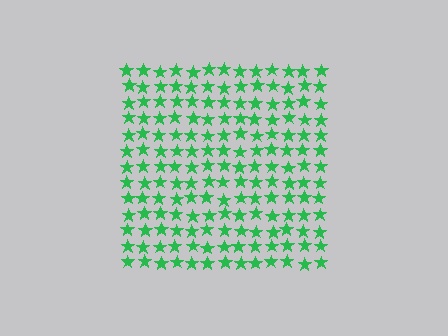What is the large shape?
The large shape is a square.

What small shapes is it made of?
It is made of small stars.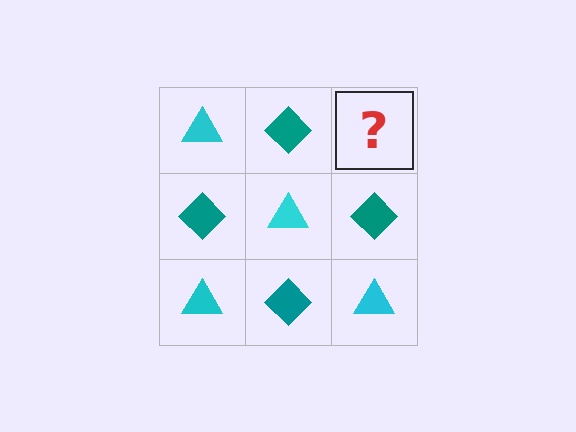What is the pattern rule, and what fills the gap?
The rule is that it alternates cyan triangle and teal diamond in a checkerboard pattern. The gap should be filled with a cyan triangle.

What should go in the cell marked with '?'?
The missing cell should contain a cyan triangle.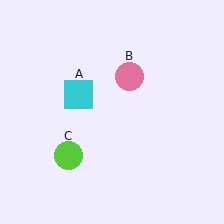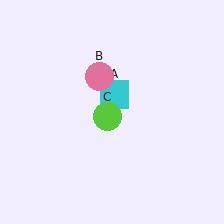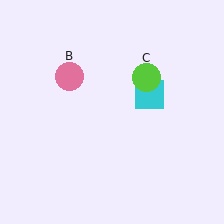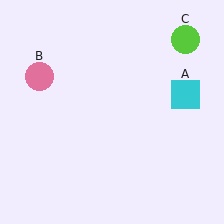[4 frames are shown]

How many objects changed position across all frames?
3 objects changed position: cyan square (object A), pink circle (object B), lime circle (object C).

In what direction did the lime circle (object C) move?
The lime circle (object C) moved up and to the right.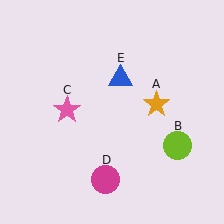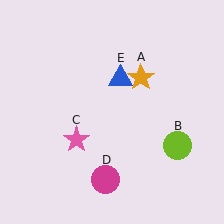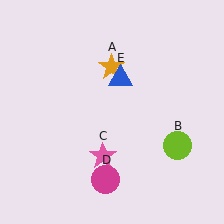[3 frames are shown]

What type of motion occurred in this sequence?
The orange star (object A), pink star (object C) rotated counterclockwise around the center of the scene.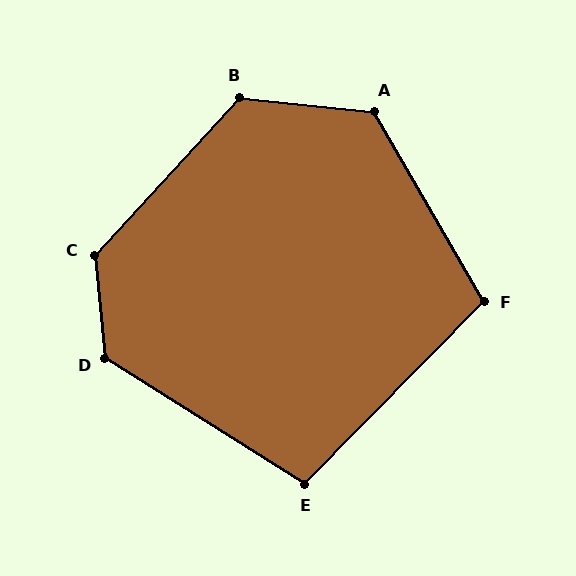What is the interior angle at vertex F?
Approximately 105 degrees (obtuse).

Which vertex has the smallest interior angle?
E, at approximately 102 degrees.